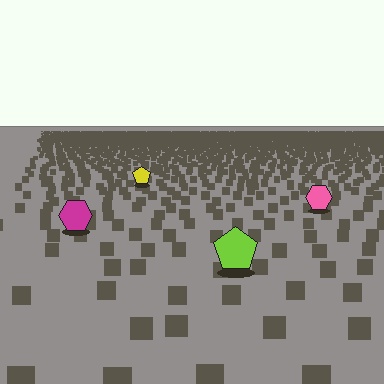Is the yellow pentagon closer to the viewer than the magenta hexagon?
No. The magenta hexagon is closer — you can tell from the texture gradient: the ground texture is coarser near it.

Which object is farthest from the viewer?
The yellow pentagon is farthest from the viewer. It appears smaller and the ground texture around it is denser.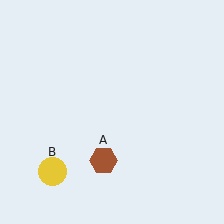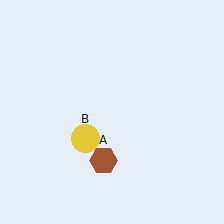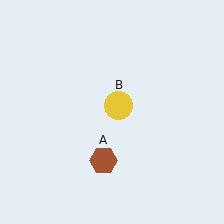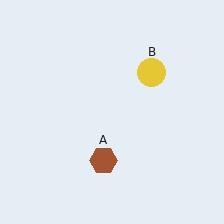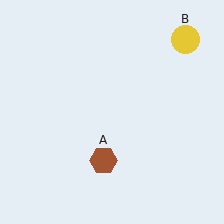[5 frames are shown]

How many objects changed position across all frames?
1 object changed position: yellow circle (object B).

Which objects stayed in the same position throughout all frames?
Brown hexagon (object A) remained stationary.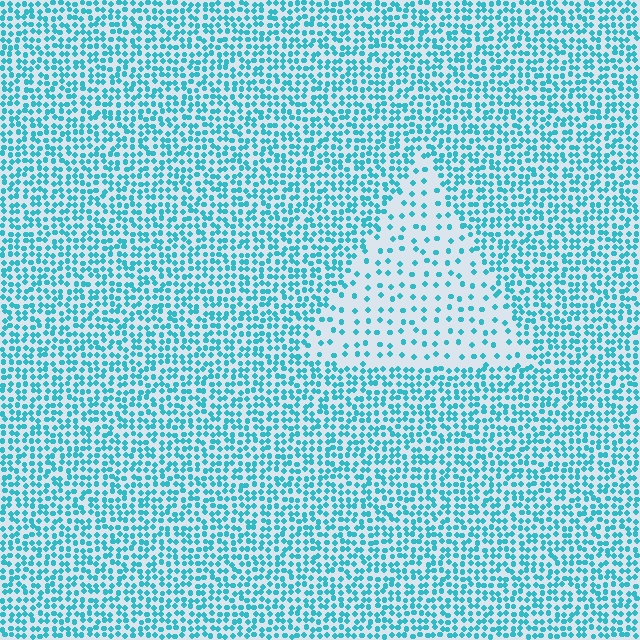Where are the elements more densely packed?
The elements are more densely packed outside the triangle boundary.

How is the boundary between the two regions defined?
The boundary is defined by a change in element density (approximately 2.6x ratio). All elements are the same color, size, and shape.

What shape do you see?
I see a triangle.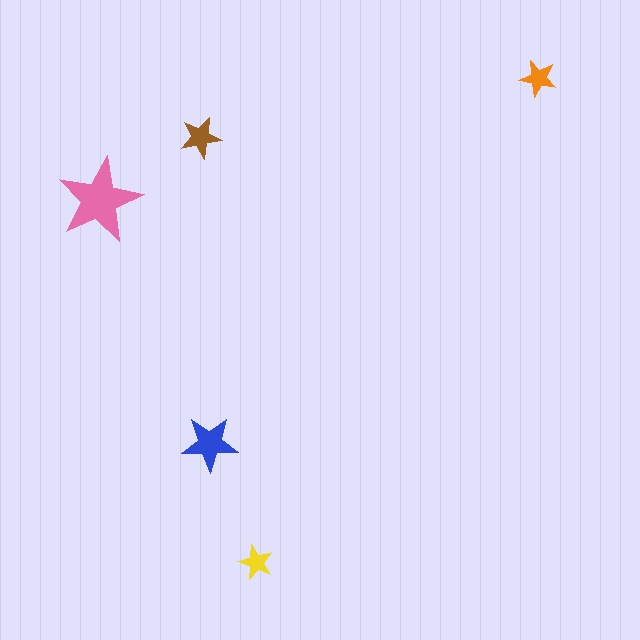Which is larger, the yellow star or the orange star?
The orange one.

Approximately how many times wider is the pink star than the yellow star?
About 2.5 times wider.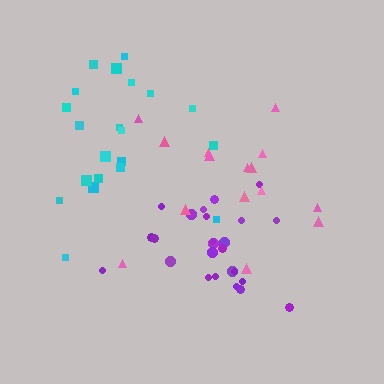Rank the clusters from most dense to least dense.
purple, cyan, pink.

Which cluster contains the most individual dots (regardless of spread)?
Purple (25).